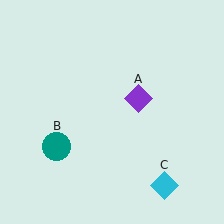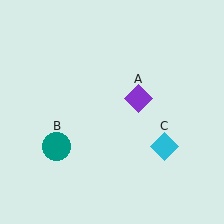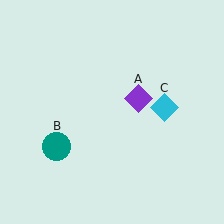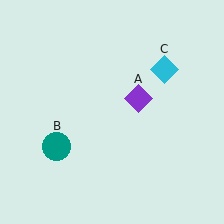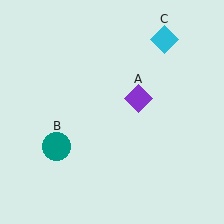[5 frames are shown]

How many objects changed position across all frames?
1 object changed position: cyan diamond (object C).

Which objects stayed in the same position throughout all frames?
Purple diamond (object A) and teal circle (object B) remained stationary.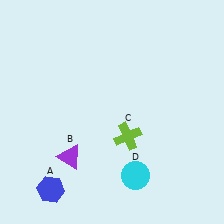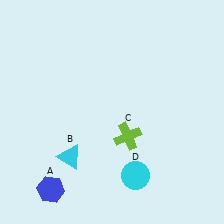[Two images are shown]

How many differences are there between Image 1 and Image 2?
There is 1 difference between the two images.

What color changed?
The triangle (B) changed from purple in Image 1 to cyan in Image 2.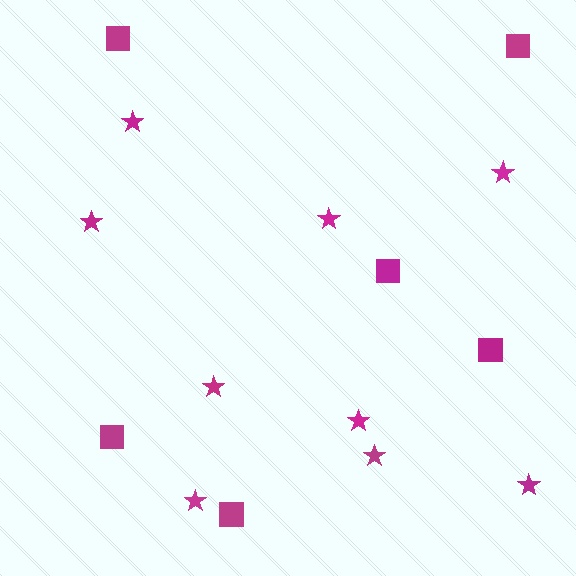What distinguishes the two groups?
There are 2 groups: one group of stars (9) and one group of squares (6).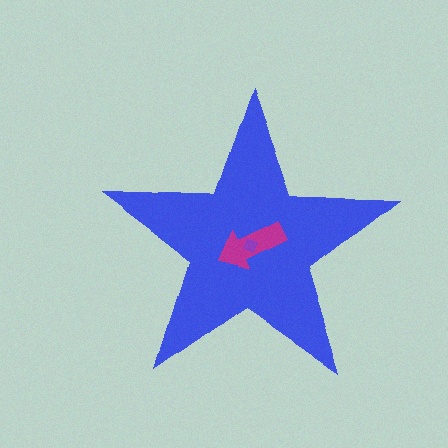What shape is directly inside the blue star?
The magenta arrow.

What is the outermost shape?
The blue star.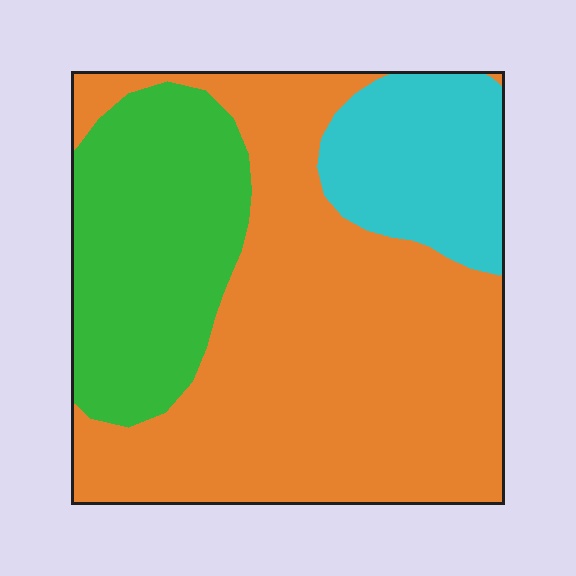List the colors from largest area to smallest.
From largest to smallest: orange, green, cyan.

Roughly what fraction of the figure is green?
Green takes up between a quarter and a half of the figure.